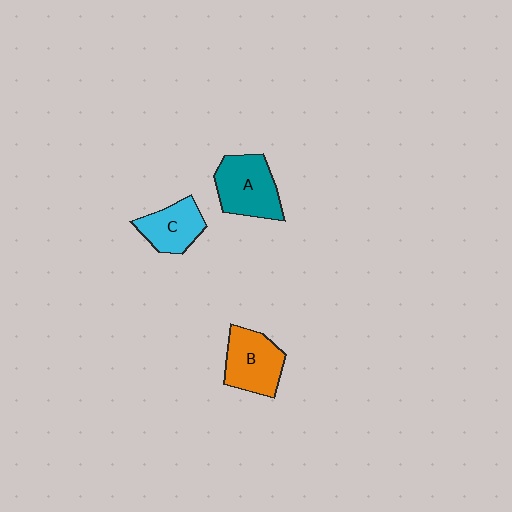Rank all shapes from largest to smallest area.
From largest to smallest: A (teal), B (orange), C (cyan).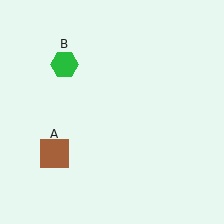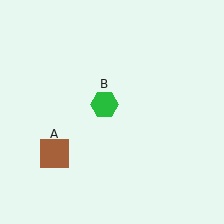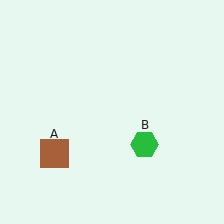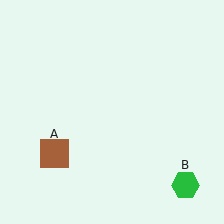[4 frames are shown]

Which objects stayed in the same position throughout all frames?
Brown square (object A) remained stationary.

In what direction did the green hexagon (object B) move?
The green hexagon (object B) moved down and to the right.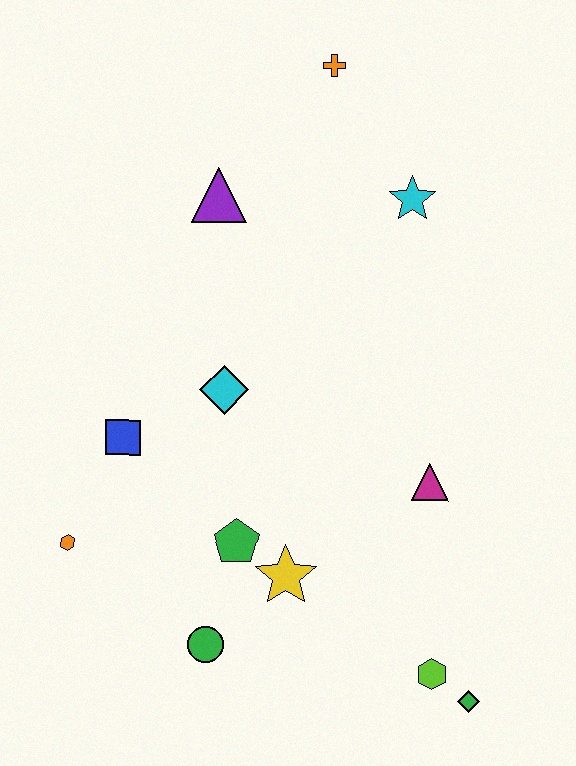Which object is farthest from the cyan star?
The green diamond is farthest from the cyan star.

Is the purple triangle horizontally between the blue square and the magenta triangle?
Yes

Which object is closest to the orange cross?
The cyan star is closest to the orange cross.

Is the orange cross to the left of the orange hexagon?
No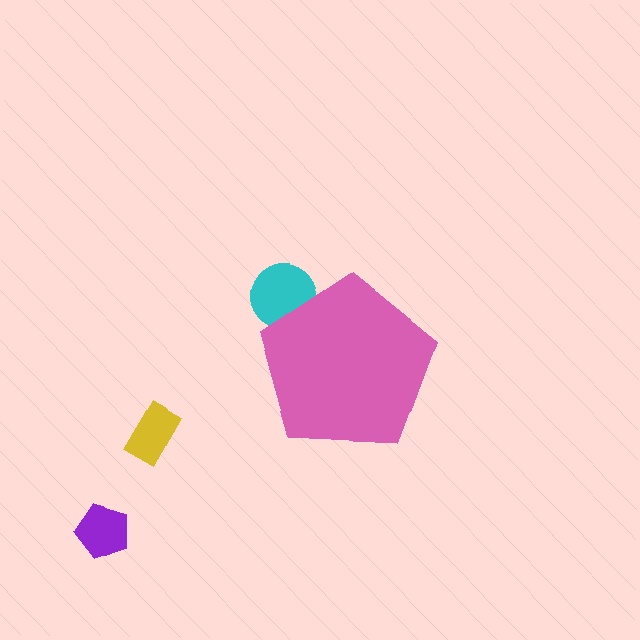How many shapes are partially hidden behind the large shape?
1 shape is partially hidden.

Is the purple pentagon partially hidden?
No, the purple pentagon is fully visible.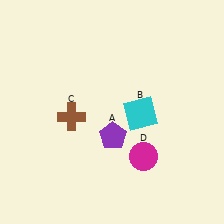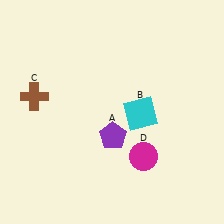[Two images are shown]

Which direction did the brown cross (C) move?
The brown cross (C) moved left.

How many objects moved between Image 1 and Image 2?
1 object moved between the two images.